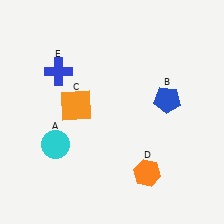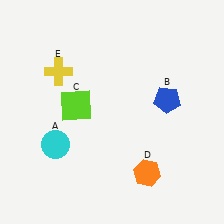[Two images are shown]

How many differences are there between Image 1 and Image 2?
There are 2 differences between the two images.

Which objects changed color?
C changed from orange to lime. E changed from blue to yellow.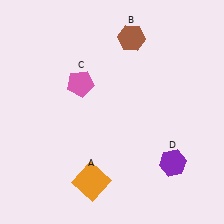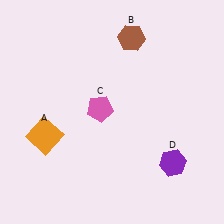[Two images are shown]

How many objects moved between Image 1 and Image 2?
2 objects moved between the two images.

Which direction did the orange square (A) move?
The orange square (A) moved left.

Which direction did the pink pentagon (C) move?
The pink pentagon (C) moved down.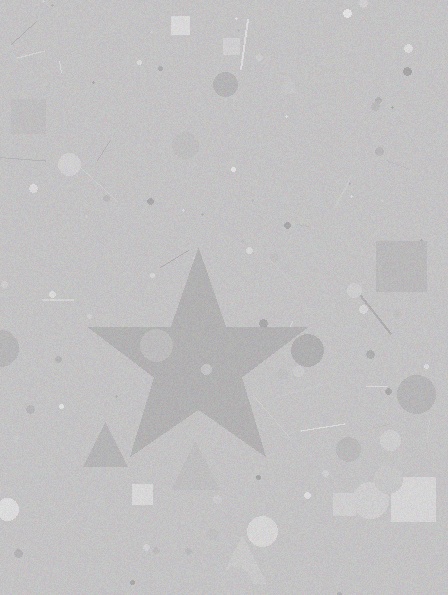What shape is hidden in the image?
A star is hidden in the image.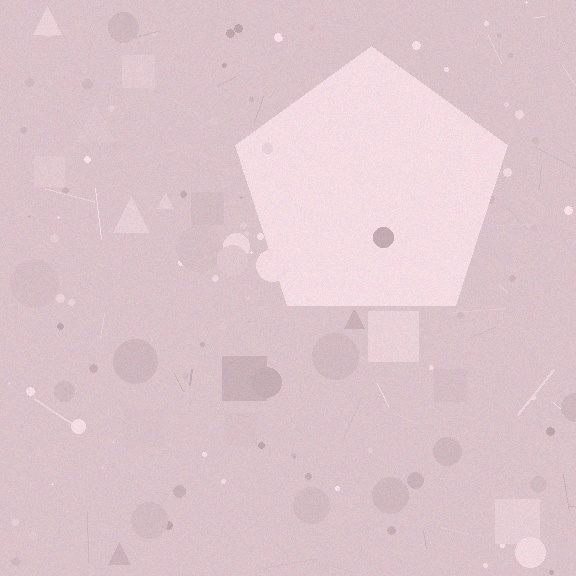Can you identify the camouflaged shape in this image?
The camouflaged shape is a pentagon.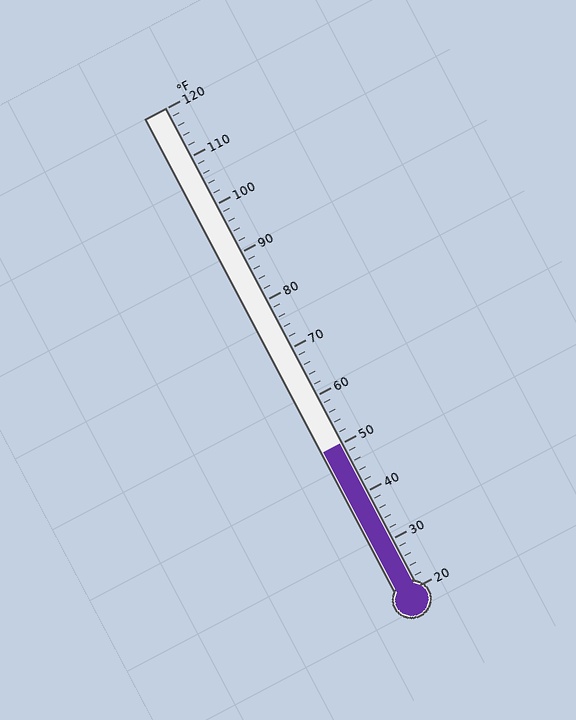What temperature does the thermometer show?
The thermometer shows approximately 50°F.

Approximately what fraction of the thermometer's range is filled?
The thermometer is filled to approximately 30% of its range.